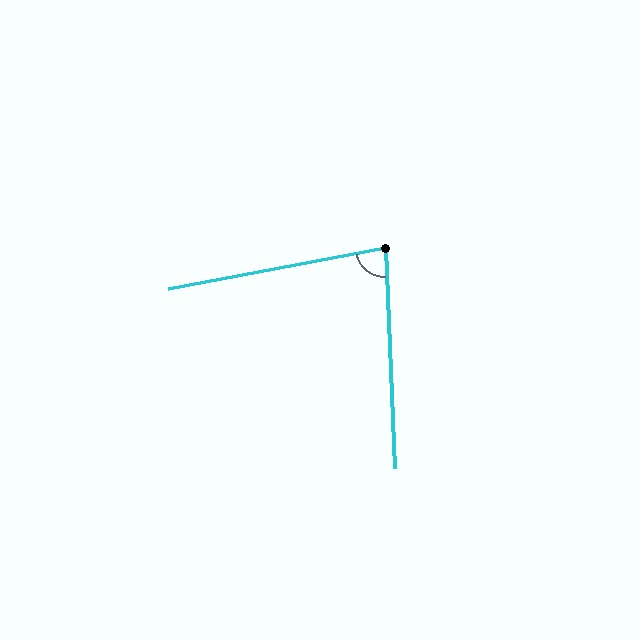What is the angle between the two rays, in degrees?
Approximately 82 degrees.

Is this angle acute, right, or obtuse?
It is acute.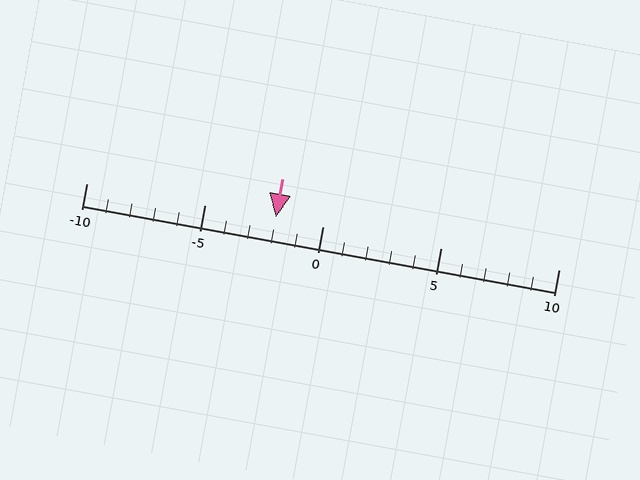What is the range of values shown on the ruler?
The ruler shows values from -10 to 10.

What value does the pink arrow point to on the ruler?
The pink arrow points to approximately -2.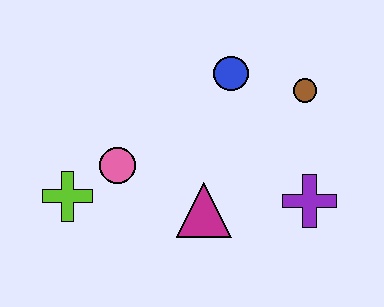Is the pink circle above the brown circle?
No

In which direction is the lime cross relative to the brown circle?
The lime cross is to the left of the brown circle.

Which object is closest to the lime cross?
The pink circle is closest to the lime cross.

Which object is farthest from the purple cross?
The lime cross is farthest from the purple cross.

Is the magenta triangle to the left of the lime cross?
No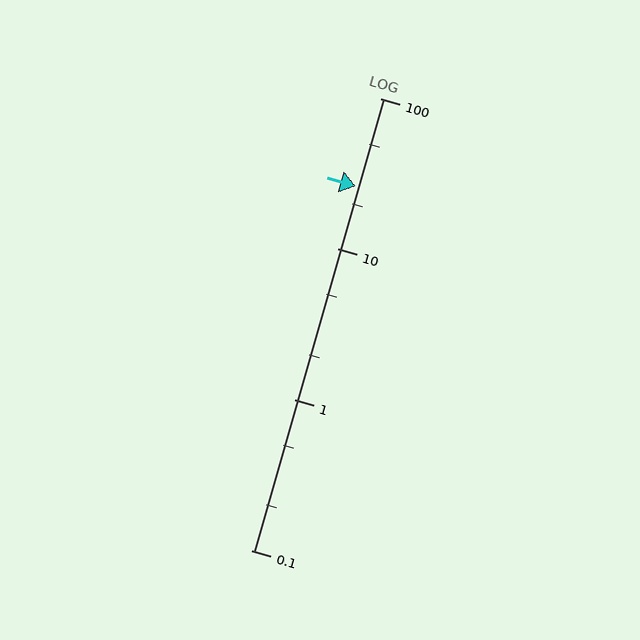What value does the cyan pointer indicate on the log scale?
The pointer indicates approximately 26.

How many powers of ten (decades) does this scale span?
The scale spans 3 decades, from 0.1 to 100.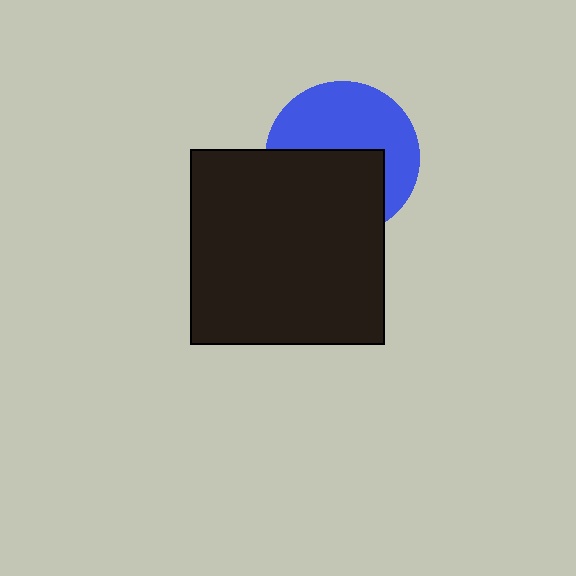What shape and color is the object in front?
The object in front is a black square.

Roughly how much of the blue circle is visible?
About half of it is visible (roughly 53%).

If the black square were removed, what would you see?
You would see the complete blue circle.